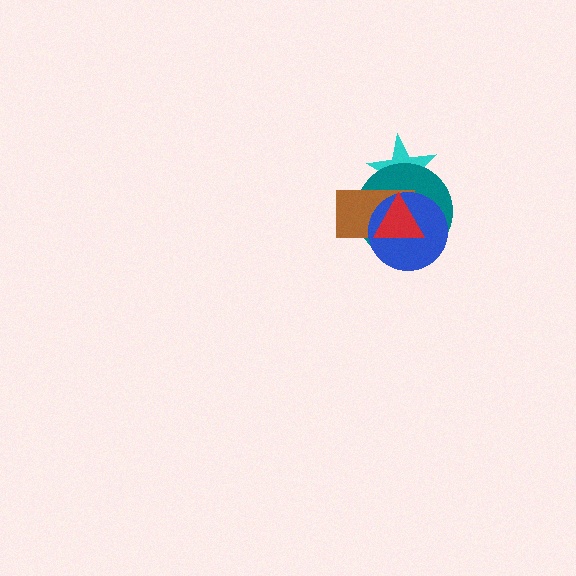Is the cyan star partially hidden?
Yes, it is partially covered by another shape.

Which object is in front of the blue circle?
The red triangle is in front of the blue circle.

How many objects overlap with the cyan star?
4 objects overlap with the cyan star.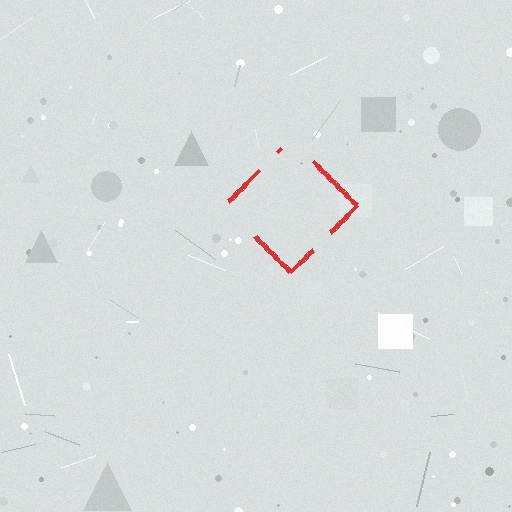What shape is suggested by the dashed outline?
The dashed outline suggests a diamond.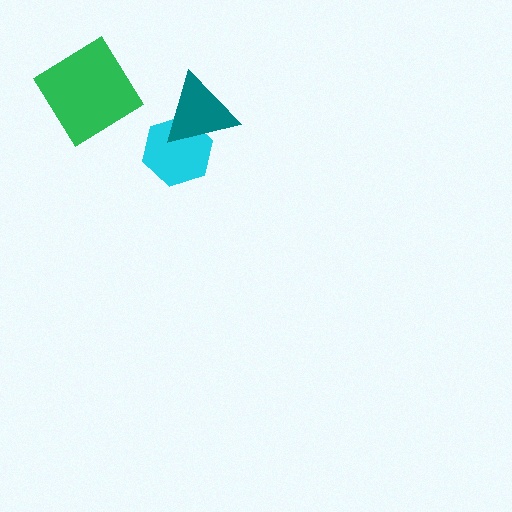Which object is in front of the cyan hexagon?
The teal triangle is in front of the cyan hexagon.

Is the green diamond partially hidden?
No, no other shape covers it.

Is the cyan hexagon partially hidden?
Yes, it is partially covered by another shape.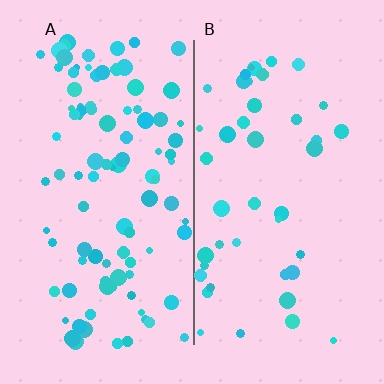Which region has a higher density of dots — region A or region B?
A (the left).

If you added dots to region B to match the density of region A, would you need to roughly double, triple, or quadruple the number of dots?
Approximately double.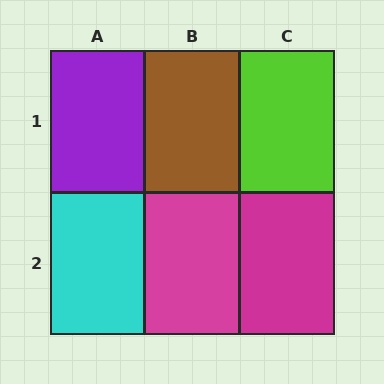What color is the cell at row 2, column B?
Magenta.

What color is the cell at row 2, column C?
Magenta.